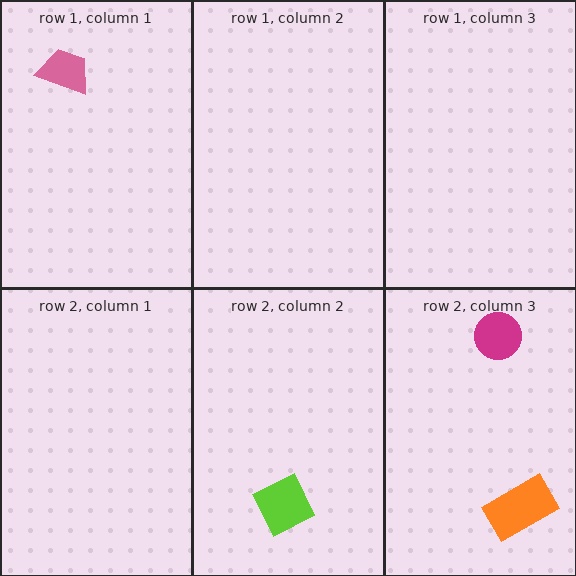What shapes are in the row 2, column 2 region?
The lime square.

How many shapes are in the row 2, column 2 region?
1.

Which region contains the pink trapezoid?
The row 1, column 1 region.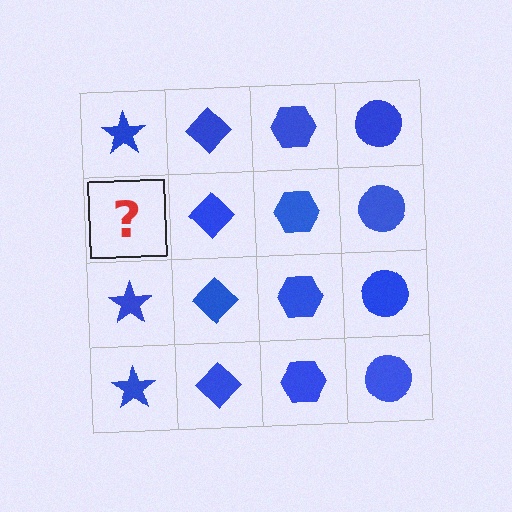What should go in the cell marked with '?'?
The missing cell should contain a blue star.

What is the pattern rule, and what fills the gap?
The rule is that each column has a consistent shape. The gap should be filled with a blue star.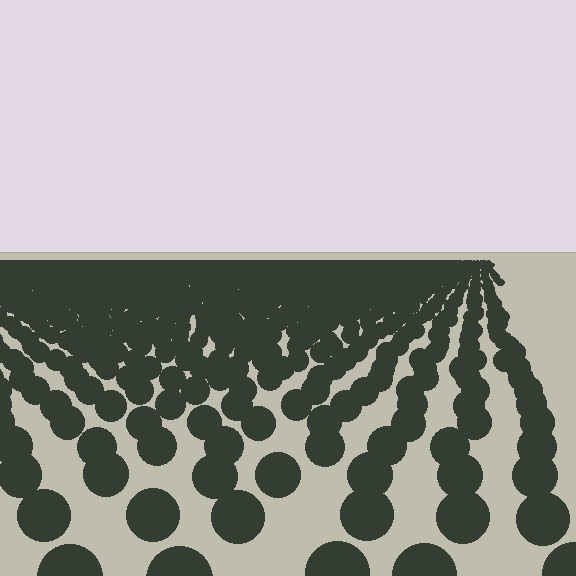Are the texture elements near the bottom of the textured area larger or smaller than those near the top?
Larger. Near the bottom, elements are closer to the viewer and appear at a bigger on-screen size.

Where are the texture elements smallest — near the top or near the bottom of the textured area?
Near the top.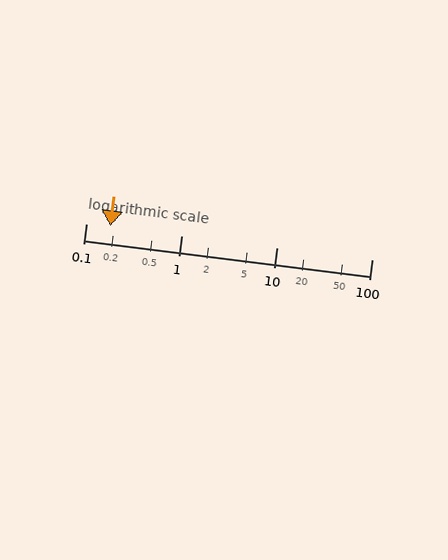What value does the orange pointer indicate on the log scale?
The pointer indicates approximately 0.18.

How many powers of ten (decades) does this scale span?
The scale spans 3 decades, from 0.1 to 100.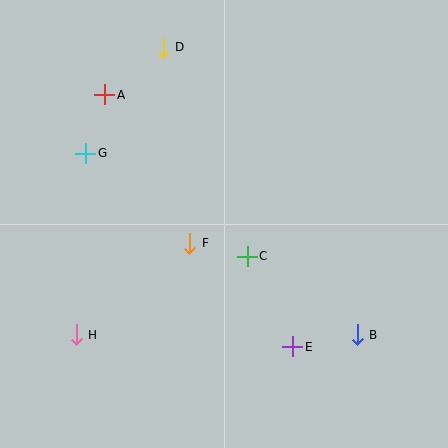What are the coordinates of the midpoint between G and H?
The midpoint between G and H is at (81, 244).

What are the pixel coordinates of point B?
Point B is at (357, 335).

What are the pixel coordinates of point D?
Point D is at (163, 47).